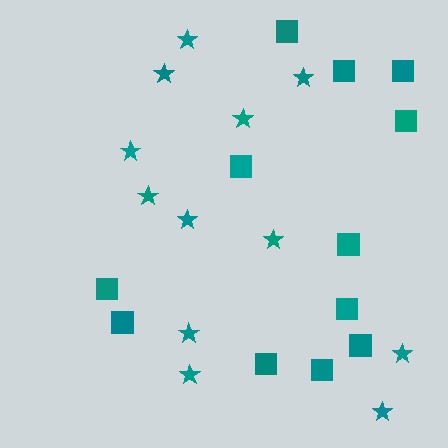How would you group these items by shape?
There are 2 groups: one group of stars (12) and one group of squares (12).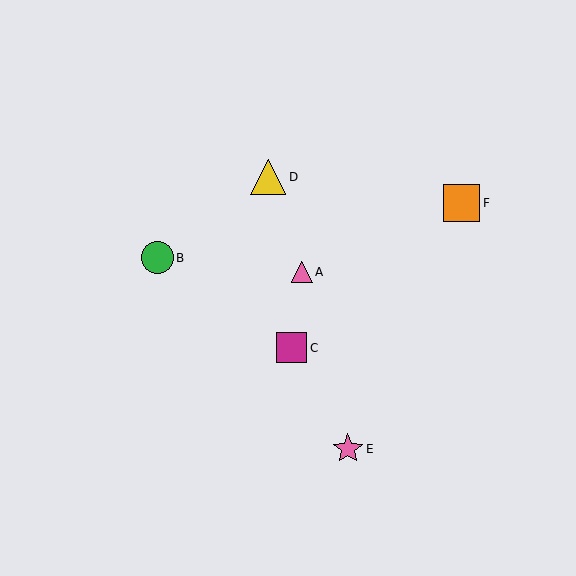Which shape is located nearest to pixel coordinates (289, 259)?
The pink triangle (labeled A) at (302, 272) is nearest to that location.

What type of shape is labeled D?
Shape D is a yellow triangle.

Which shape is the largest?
The orange square (labeled F) is the largest.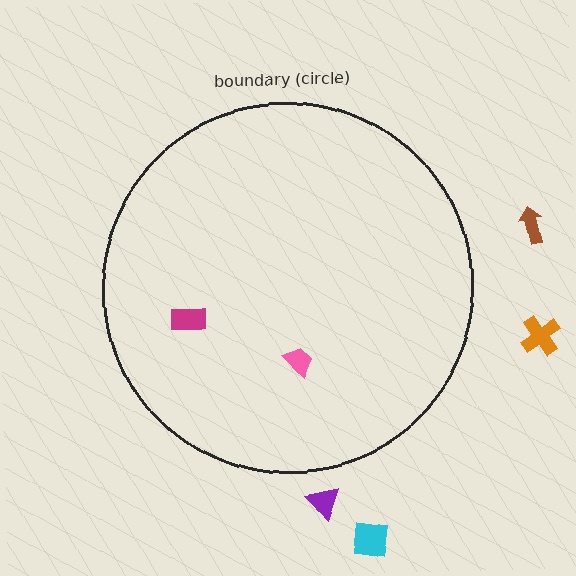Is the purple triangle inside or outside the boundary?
Outside.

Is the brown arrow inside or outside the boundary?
Outside.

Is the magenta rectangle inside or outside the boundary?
Inside.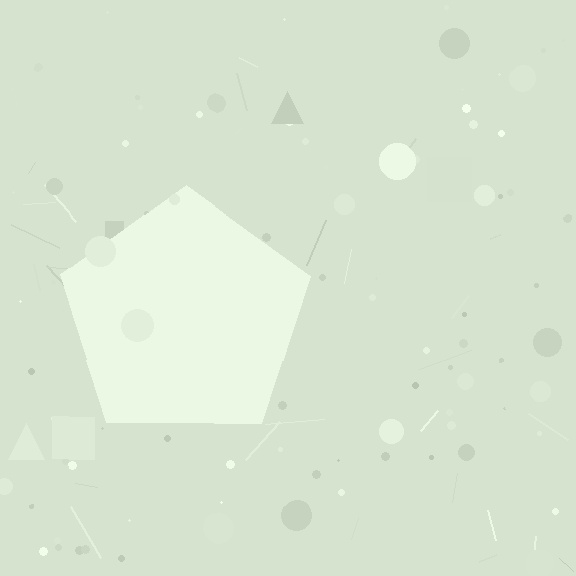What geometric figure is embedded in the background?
A pentagon is embedded in the background.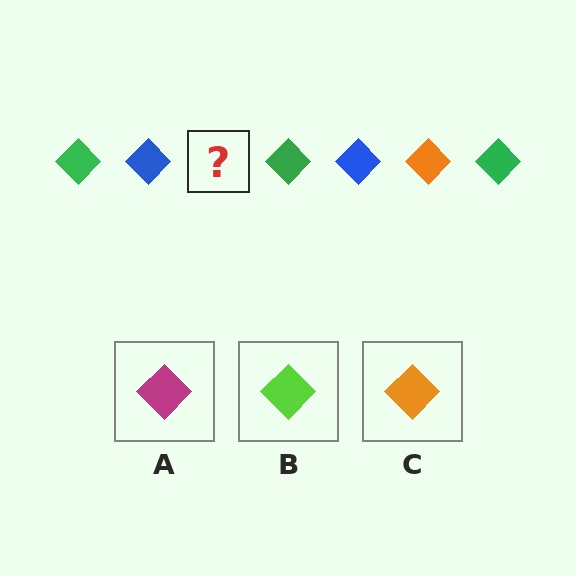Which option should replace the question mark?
Option C.